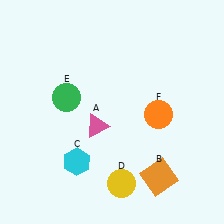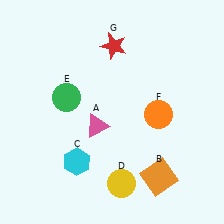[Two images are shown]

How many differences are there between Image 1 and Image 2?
There is 1 difference between the two images.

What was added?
A red star (G) was added in Image 2.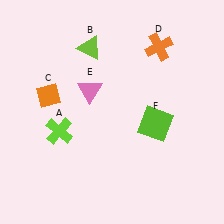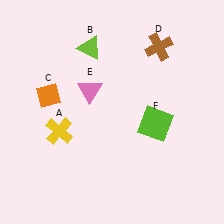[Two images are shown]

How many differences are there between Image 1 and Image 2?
There are 2 differences between the two images.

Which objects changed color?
A changed from lime to yellow. D changed from orange to brown.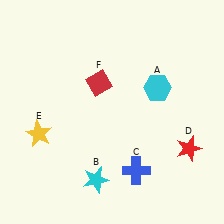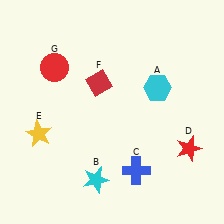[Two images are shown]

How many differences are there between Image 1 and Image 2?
There is 1 difference between the two images.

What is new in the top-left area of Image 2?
A red circle (G) was added in the top-left area of Image 2.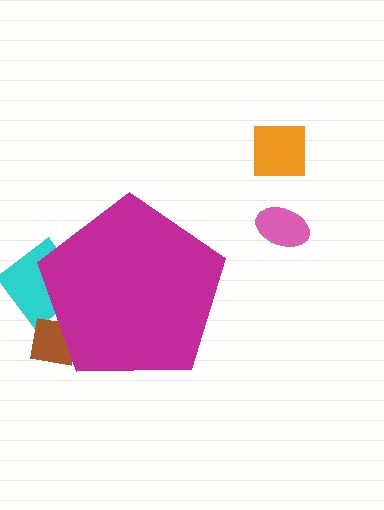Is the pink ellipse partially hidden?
No, the pink ellipse is fully visible.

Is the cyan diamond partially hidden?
Yes, the cyan diamond is partially hidden behind the magenta pentagon.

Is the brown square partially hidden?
Yes, the brown square is partially hidden behind the magenta pentagon.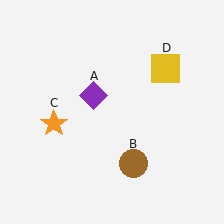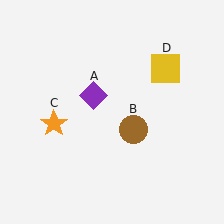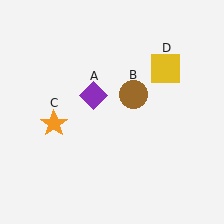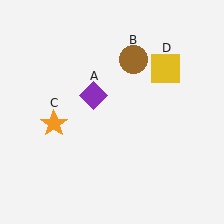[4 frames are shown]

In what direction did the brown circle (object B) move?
The brown circle (object B) moved up.